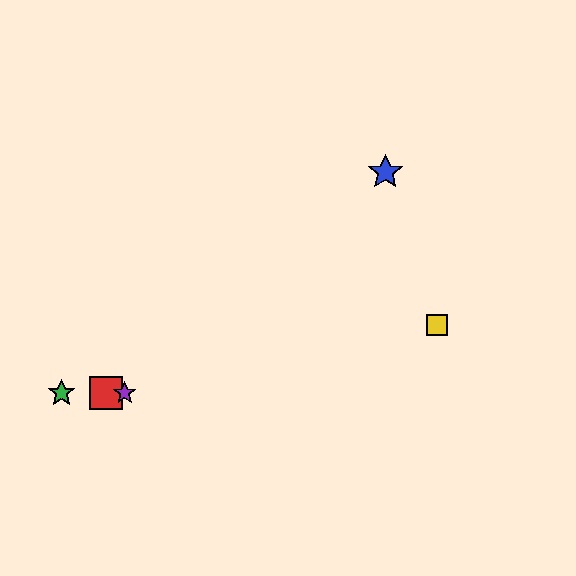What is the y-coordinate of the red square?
The red square is at y≈393.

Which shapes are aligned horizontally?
The red square, the green star, the purple star are aligned horizontally.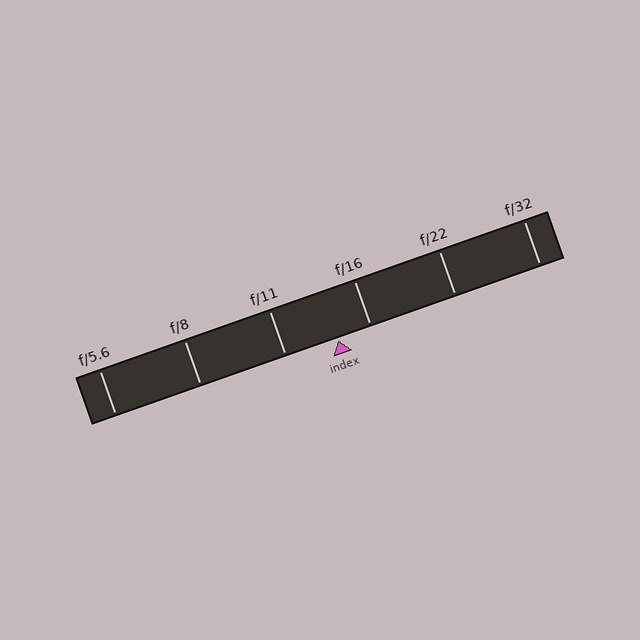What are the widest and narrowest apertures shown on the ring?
The widest aperture shown is f/5.6 and the narrowest is f/32.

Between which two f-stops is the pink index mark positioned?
The index mark is between f/11 and f/16.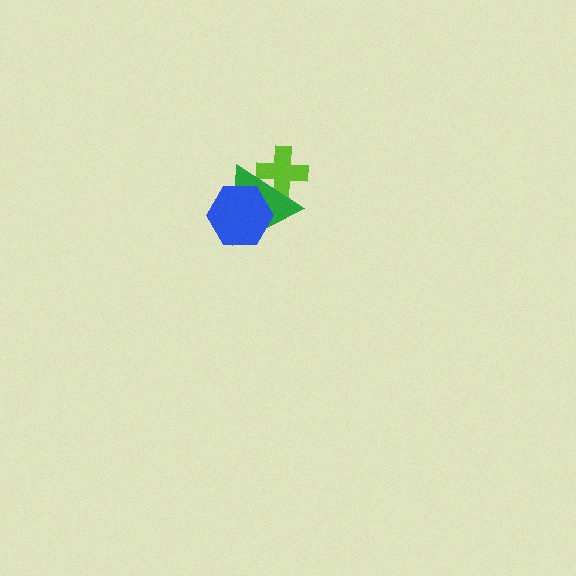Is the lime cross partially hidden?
Yes, it is partially covered by another shape.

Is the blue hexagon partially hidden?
No, no other shape covers it.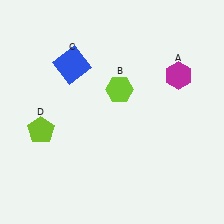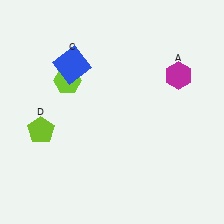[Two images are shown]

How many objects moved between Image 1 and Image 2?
1 object moved between the two images.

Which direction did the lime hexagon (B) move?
The lime hexagon (B) moved left.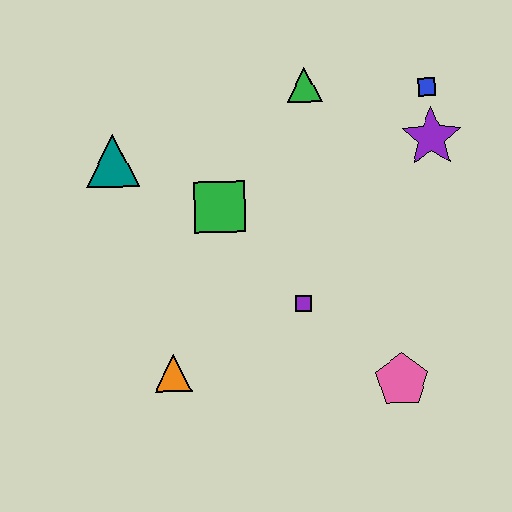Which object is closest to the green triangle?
The blue square is closest to the green triangle.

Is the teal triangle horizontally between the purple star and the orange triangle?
No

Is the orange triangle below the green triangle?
Yes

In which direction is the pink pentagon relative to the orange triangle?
The pink pentagon is to the right of the orange triangle.